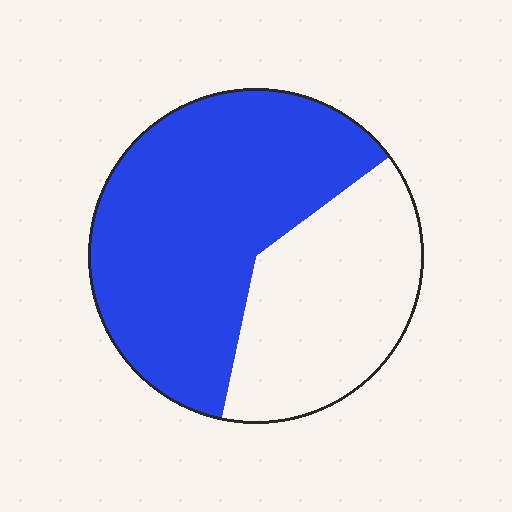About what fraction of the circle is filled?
About five eighths (5/8).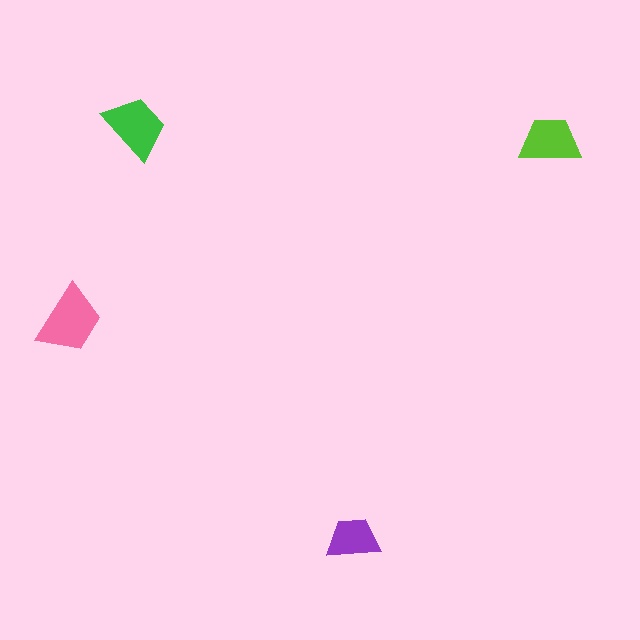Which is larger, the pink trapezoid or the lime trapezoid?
The pink one.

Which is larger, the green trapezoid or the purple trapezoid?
The green one.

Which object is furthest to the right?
The lime trapezoid is rightmost.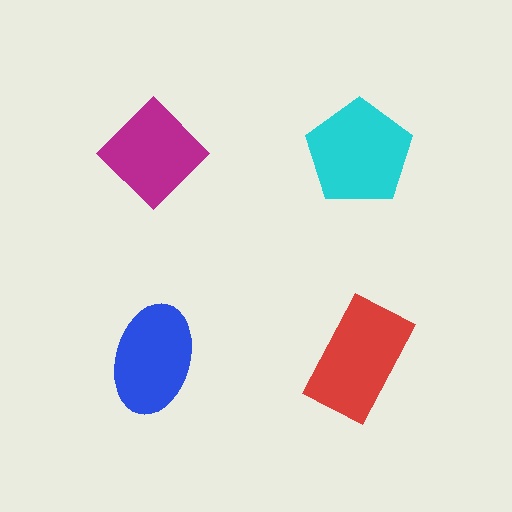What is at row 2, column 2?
A red rectangle.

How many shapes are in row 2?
2 shapes.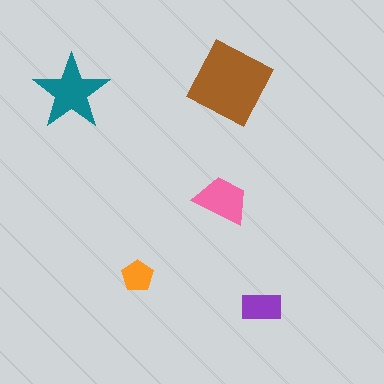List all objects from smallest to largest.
The orange pentagon, the purple rectangle, the pink trapezoid, the teal star, the brown square.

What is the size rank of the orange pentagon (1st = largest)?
5th.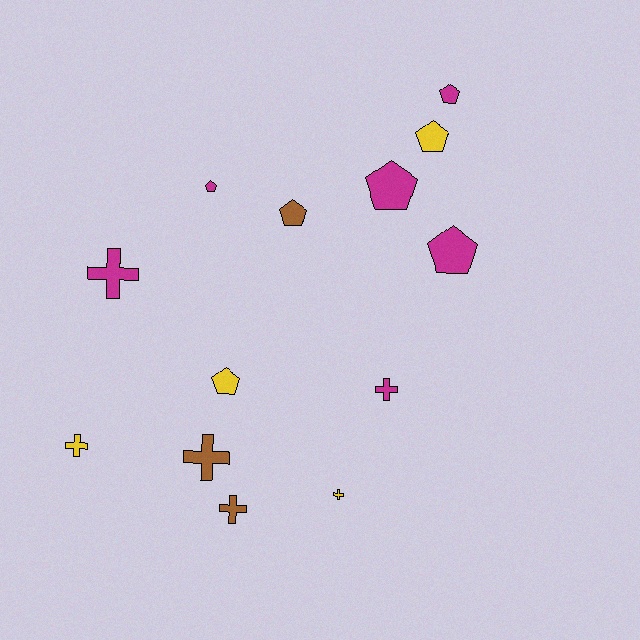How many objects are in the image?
There are 13 objects.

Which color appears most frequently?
Magenta, with 6 objects.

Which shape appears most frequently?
Pentagon, with 7 objects.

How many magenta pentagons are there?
There are 4 magenta pentagons.